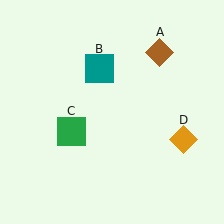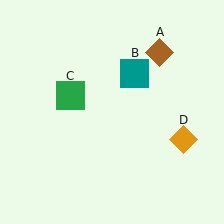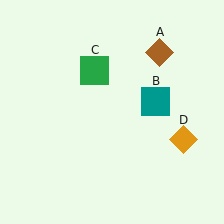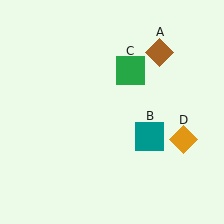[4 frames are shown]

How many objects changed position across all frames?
2 objects changed position: teal square (object B), green square (object C).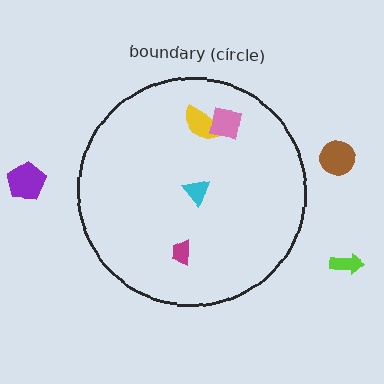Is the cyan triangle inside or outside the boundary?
Inside.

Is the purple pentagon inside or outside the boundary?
Outside.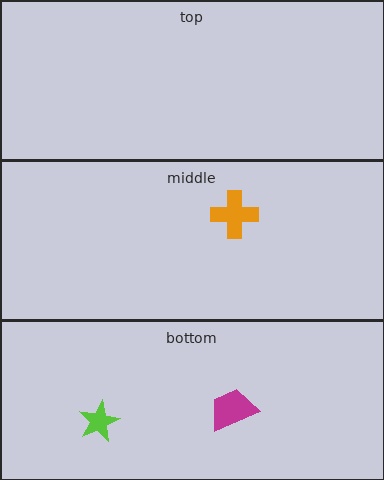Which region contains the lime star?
The bottom region.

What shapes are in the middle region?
The orange cross.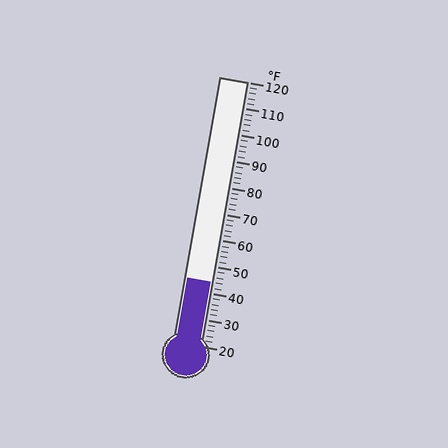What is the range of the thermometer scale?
The thermometer scale ranges from 20°F to 120°F.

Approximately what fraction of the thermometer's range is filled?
The thermometer is filled to approximately 25% of its range.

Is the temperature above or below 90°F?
The temperature is below 90°F.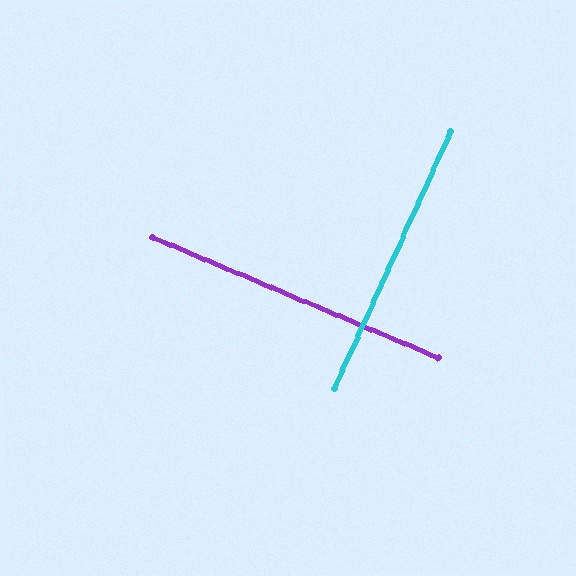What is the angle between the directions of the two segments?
Approximately 88 degrees.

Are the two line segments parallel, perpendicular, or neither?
Perpendicular — they meet at approximately 88°.